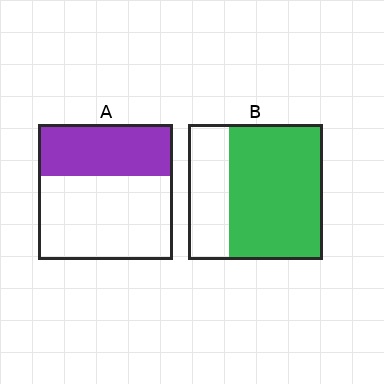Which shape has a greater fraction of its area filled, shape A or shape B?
Shape B.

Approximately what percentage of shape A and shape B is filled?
A is approximately 40% and B is approximately 70%.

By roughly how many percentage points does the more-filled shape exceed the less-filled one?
By roughly 30 percentage points (B over A).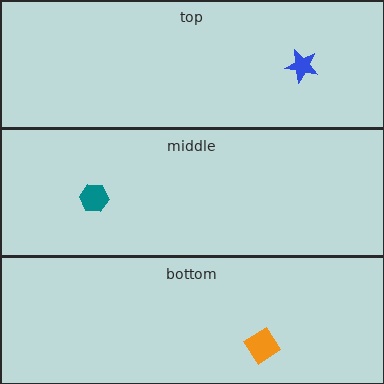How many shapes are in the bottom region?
1.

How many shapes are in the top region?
1.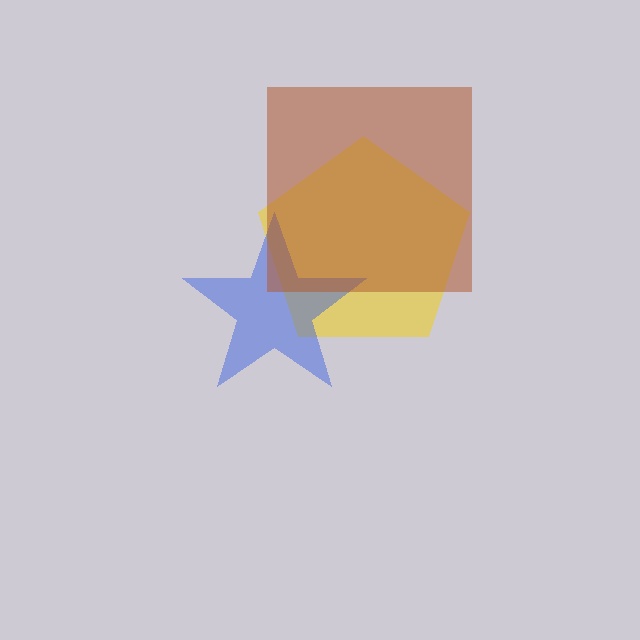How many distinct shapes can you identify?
There are 3 distinct shapes: a yellow pentagon, a blue star, a brown square.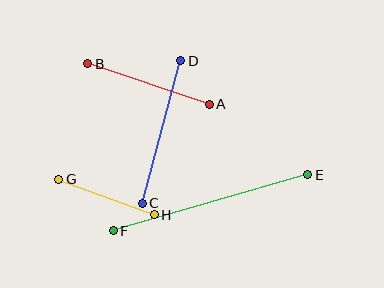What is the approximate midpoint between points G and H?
The midpoint is at approximately (107, 197) pixels.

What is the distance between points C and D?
The distance is approximately 148 pixels.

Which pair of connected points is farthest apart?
Points E and F are farthest apart.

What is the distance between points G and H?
The distance is approximately 102 pixels.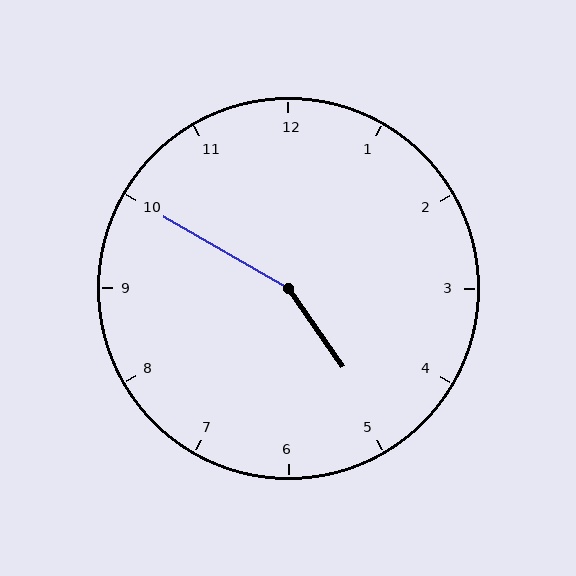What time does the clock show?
4:50.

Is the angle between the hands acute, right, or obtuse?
It is obtuse.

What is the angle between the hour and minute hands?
Approximately 155 degrees.